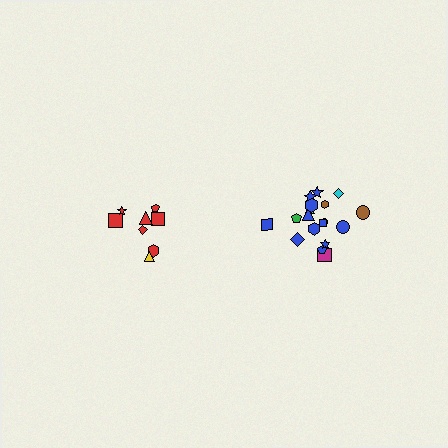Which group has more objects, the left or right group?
The right group.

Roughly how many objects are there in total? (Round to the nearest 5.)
Roughly 25 objects in total.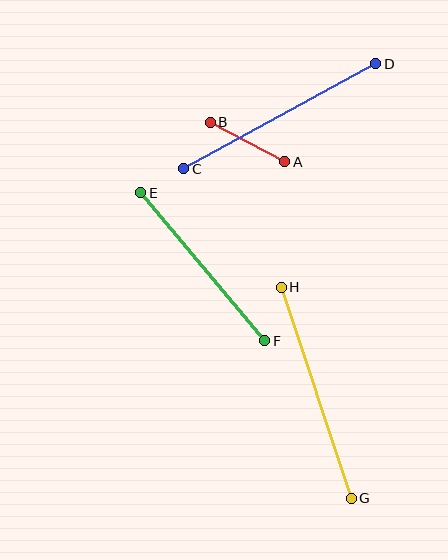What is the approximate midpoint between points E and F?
The midpoint is at approximately (203, 267) pixels.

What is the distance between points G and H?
The distance is approximately 222 pixels.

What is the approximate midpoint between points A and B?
The midpoint is at approximately (247, 142) pixels.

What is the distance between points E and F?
The distance is approximately 193 pixels.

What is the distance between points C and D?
The distance is approximately 219 pixels.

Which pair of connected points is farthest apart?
Points G and H are farthest apart.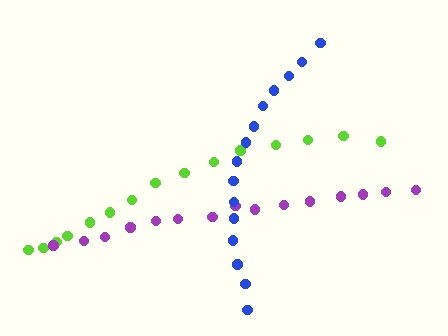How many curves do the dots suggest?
There are 3 distinct paths.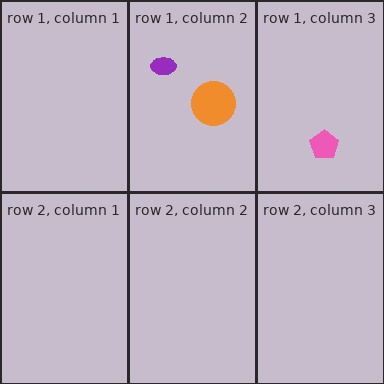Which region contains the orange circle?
The row 1, column 2 region.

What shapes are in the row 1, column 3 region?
The pink pentagon.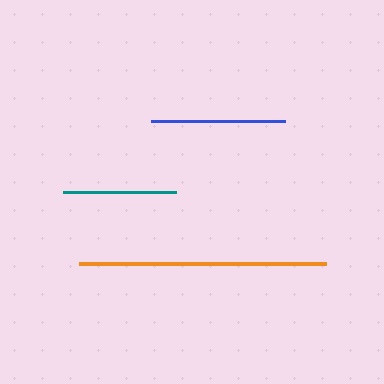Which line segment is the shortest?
The teal line is the shortest at approximately 113 pixels.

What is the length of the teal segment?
The teal segment is approximately 113 pixels long.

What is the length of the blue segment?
The blue segment is approximately 134 pixels long.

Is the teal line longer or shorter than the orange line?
The orange line is longer than the teal line.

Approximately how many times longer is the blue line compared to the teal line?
The blue line is approximately 1.2 times the length of the teal line.